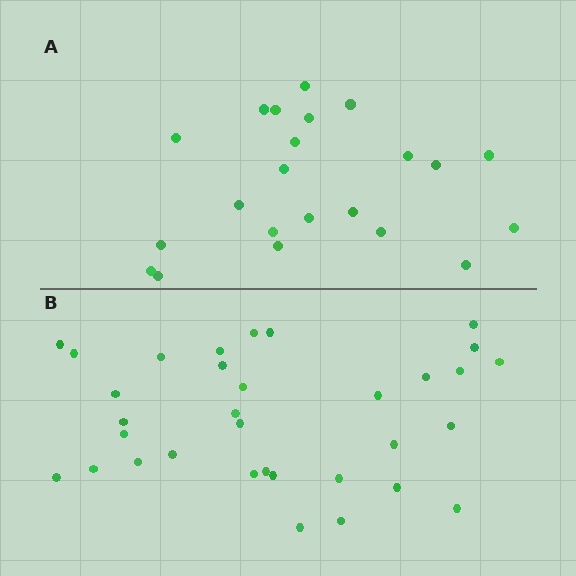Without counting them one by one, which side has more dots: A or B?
Region B (the bottom region) has more dots.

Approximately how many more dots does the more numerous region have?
Region B has roughly 12 or so more dots than region A.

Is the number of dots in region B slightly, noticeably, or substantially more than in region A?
Region B has substantially more. The ratio is roughly 1.5 to 1.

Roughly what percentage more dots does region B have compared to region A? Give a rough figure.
About 50% more.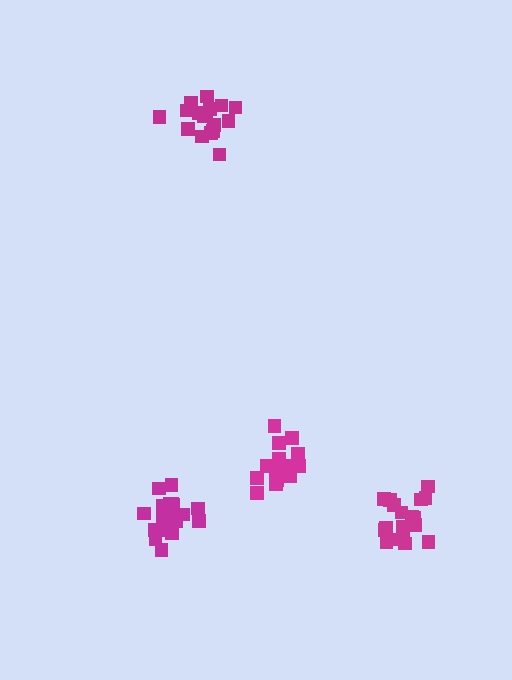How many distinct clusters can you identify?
There are 4 distinct clusters.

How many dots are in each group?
Group 1: 21 dots, Group 2: 20 dots, Group 3: 17 dots, Group 4: 20 dots (78 total).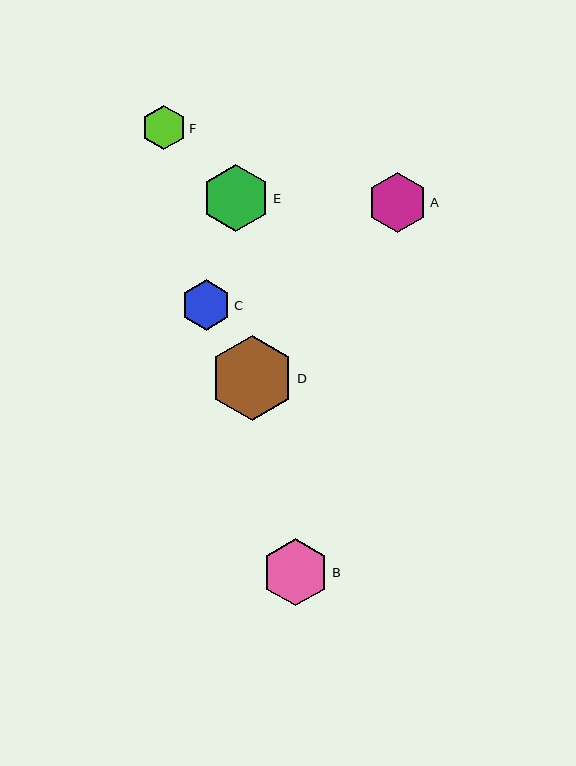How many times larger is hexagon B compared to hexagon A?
Hexagon B is approximately 1.1 times the size of hexagon A.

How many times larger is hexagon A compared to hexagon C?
Hexagon A is approximately 1.2 times the size of hexagon C.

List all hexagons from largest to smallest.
From largest to smallest: D, B, E, A, C, F.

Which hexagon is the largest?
Hexagon D is the largest with a size of approximately 84 pixels.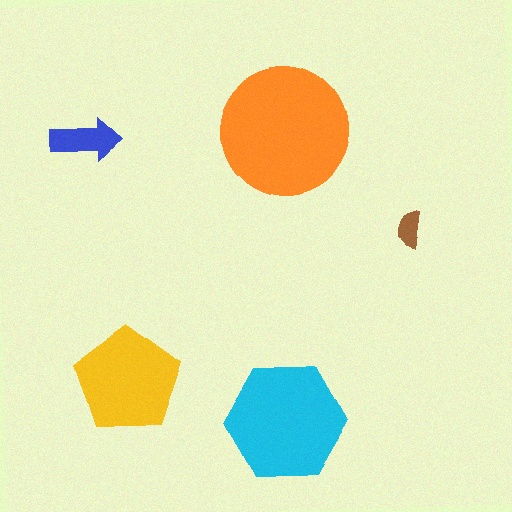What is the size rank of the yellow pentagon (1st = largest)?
3rd.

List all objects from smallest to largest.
The brown semicircle, the blue arrow, the yellow pentagon, the cyan hexagon, the orange circle.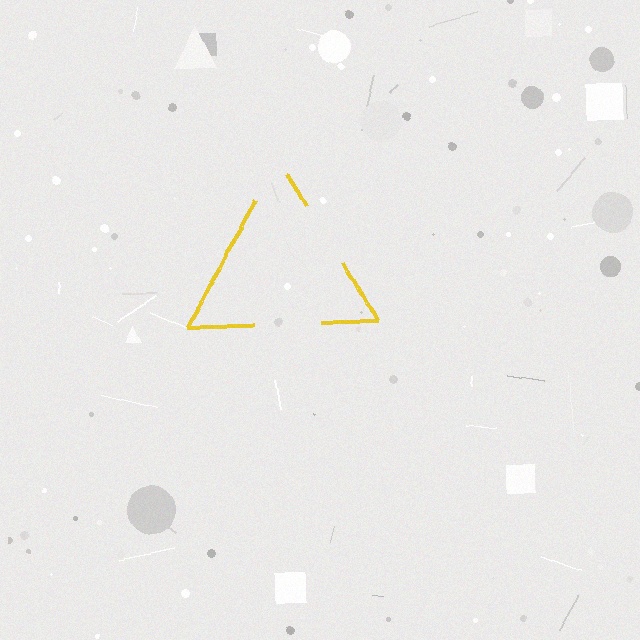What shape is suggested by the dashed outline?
The dashed outline suggests a triangle.